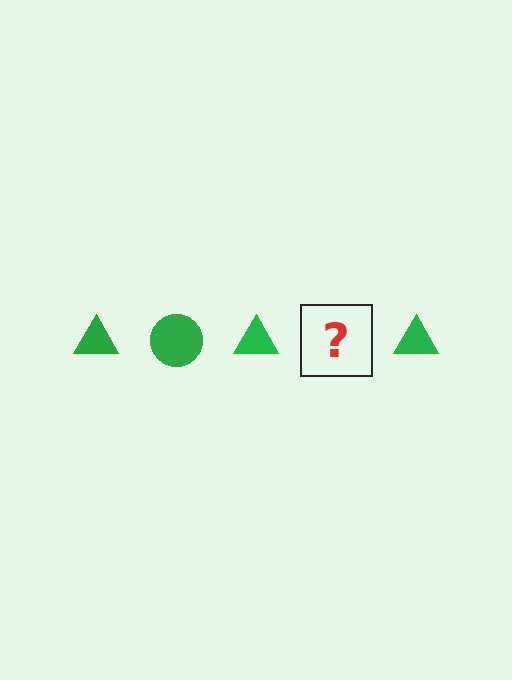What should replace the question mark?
The question mark should be replaced with a green circle.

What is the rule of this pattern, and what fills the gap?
The rule is that the pattern cycles through triangle, circle shapes in green. The gap should be filled with a green circle.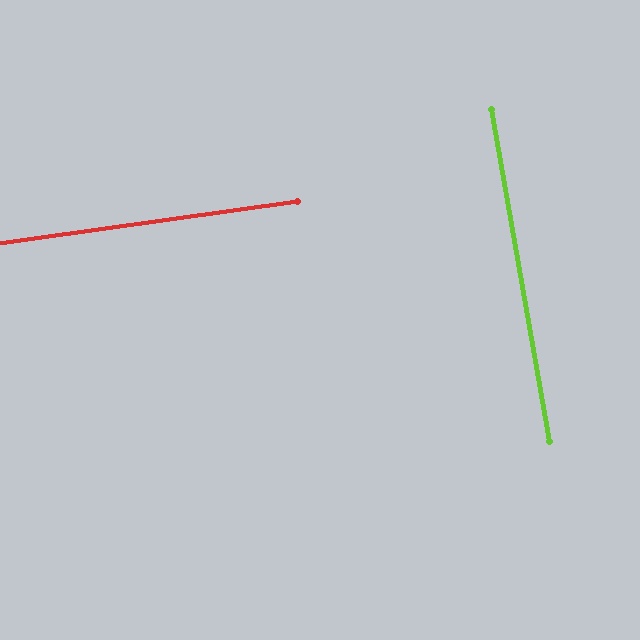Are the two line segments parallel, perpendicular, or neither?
Perpendicular — they meet at approximately 88°.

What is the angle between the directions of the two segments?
Approximately 88 degrees.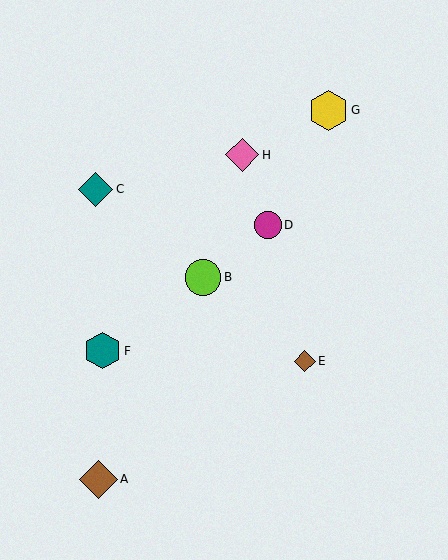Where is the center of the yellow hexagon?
The center of the yellow hexagon is at (328, 110).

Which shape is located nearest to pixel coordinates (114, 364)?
The teal hexagon (labeled F) at (102, 351) is nearest to that location.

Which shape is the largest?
The yellow hexagon (labeled G) is the largest.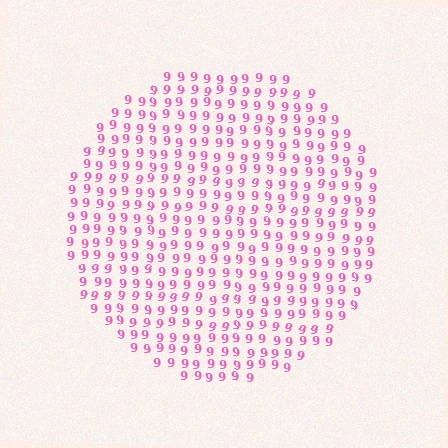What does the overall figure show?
The overall figure shows a circle.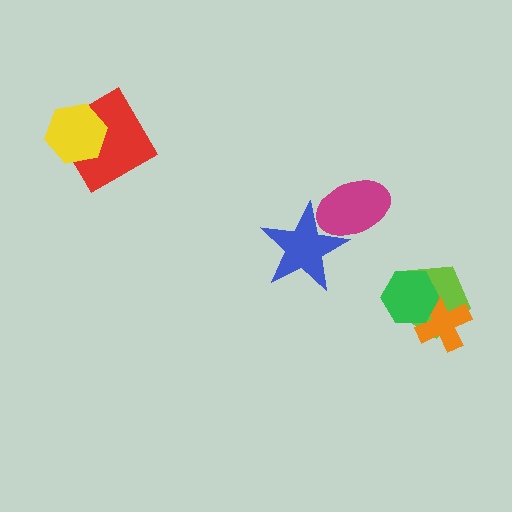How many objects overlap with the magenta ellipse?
1 object overlaps with the magenta ellipse.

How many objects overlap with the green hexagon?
2 objects overlap with the green hexagon.